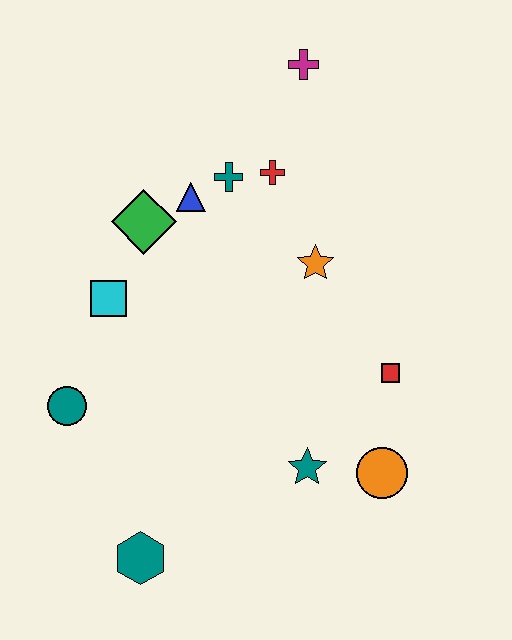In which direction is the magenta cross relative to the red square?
The magenta cross is above the red square.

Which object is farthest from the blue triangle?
The teal hexagon is farthest from the blue triangle.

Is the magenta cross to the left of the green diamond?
No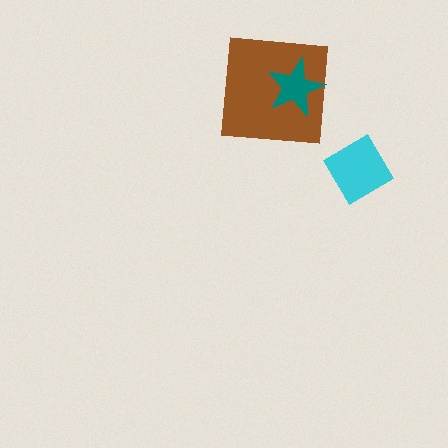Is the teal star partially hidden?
No, no other shape covers it.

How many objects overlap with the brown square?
1 object overlaps with the brown square.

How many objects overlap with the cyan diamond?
0 objects overlap with the cyan diamond.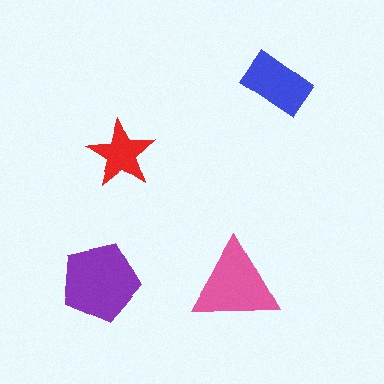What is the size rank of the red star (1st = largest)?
4th.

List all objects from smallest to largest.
The red star, the blue rectangle, the pink triangle, the purple pentagon.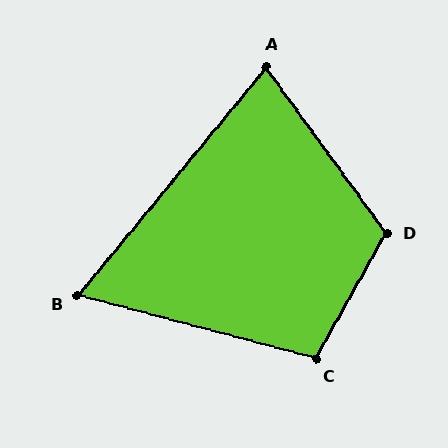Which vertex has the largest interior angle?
D, at approximately 115 degrees.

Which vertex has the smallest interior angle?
B, at approximately 65 degrees.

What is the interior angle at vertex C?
Approximately 104 degrees (obtuse).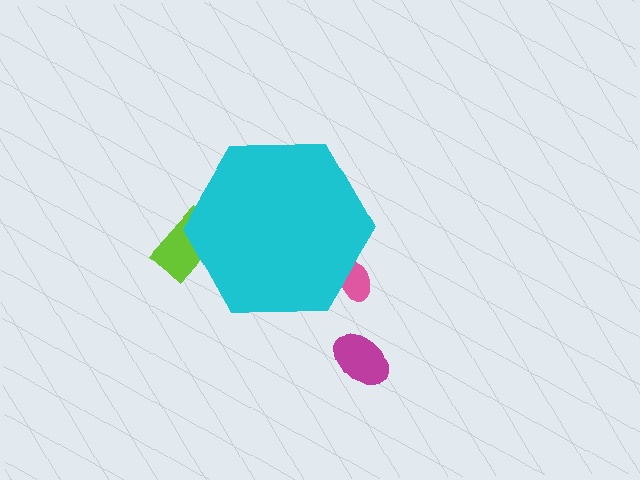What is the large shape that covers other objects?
A cyan hexagon.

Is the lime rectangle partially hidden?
Yes, the lime rectangle is partially hidden behind the cyan hexagon.